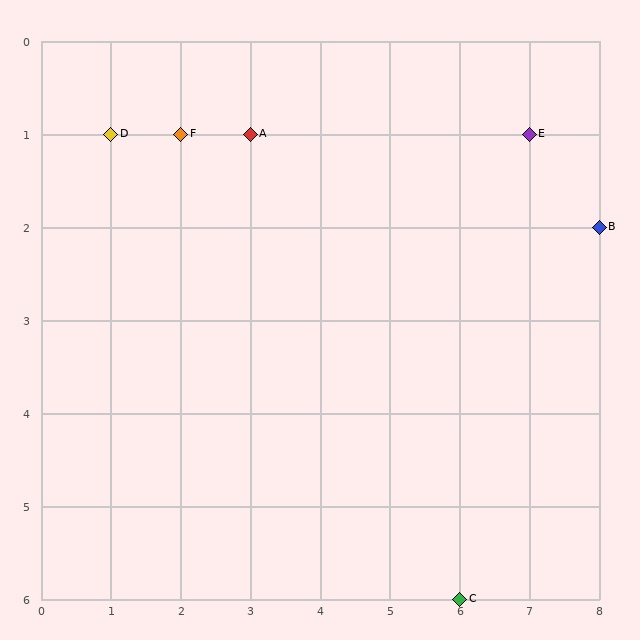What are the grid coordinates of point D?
Point D is at grid coordinates (1, 1).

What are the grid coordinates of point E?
Point E is at grid coordinates (7, 1).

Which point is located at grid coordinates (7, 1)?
Point E is at (7, 1).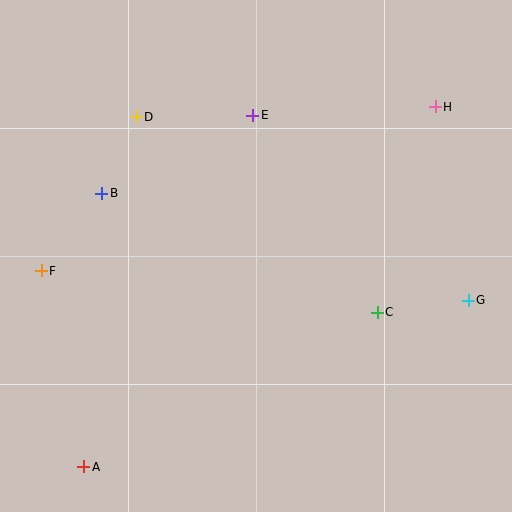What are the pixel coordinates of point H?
Point H is at (435, 107).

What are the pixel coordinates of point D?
Point D is at (136, 117).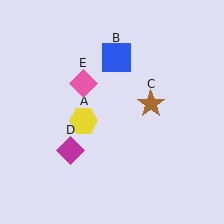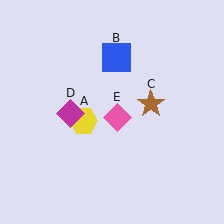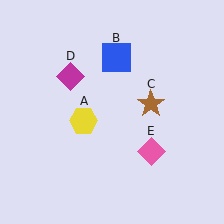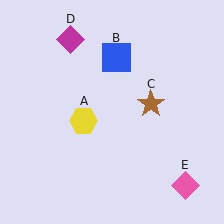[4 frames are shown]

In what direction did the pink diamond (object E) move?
The pink diamond (object E) moved down and to the right.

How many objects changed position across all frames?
2 objects changed position: magenta diamond (object D), pink diamond (object E).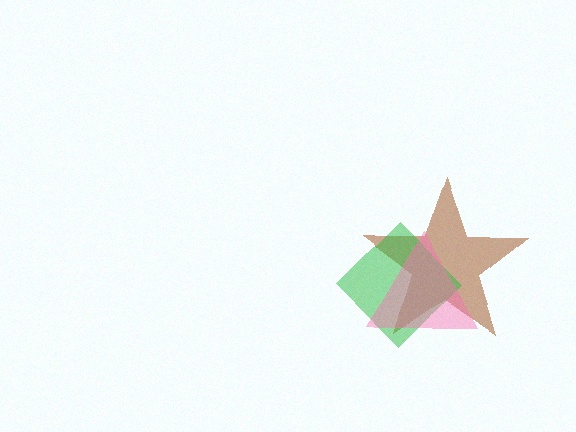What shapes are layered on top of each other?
The layered shapes are: a brown star, a green diamond, a pink triangle.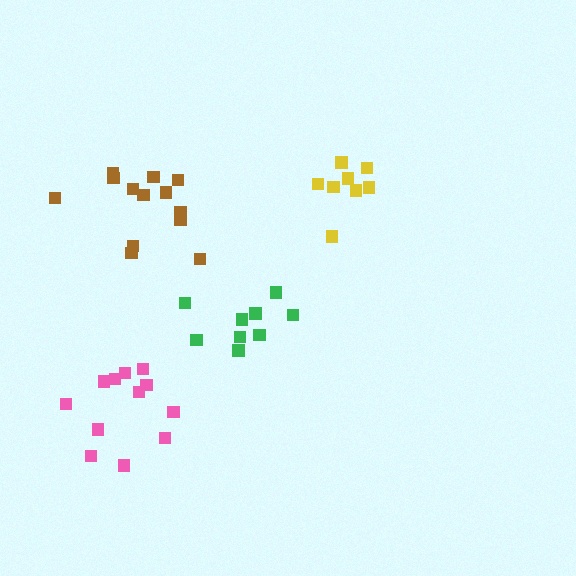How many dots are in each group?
Group 1: 13 dots, Group 2: 9 dots, Group 3: 8 dots, Group 4: 12 dots (42 total).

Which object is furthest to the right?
The yellow cluster is rightmost.